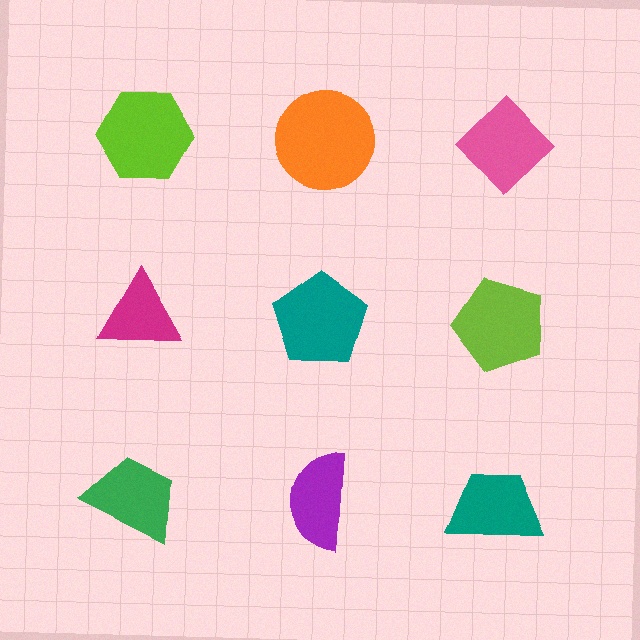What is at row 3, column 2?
A purple semicircle.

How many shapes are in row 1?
3 shapes.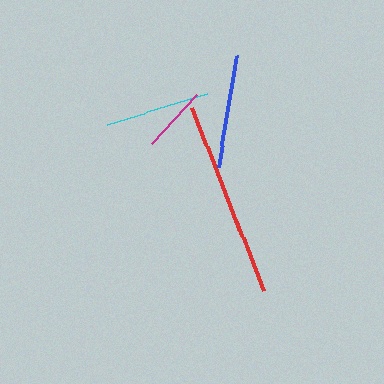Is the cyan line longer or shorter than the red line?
The red line is longer than the cyan line.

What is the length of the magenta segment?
The magenta segment is approximately 67 pixels long.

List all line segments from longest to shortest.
From longest to shortest: red, blue, cyan, magenta.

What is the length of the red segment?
The red segment is approximately 197 pixels long.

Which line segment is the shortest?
The magenta line is the shortest at approximately 67 pixels.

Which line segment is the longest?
The red line is the longest at approximately 197 pixels.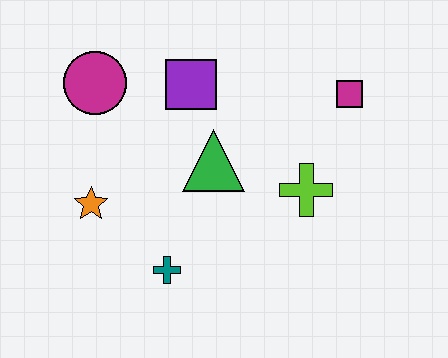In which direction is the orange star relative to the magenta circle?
The orange star is below the magenta circle.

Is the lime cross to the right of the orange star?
Yes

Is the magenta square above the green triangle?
Yes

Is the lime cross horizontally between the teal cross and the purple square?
No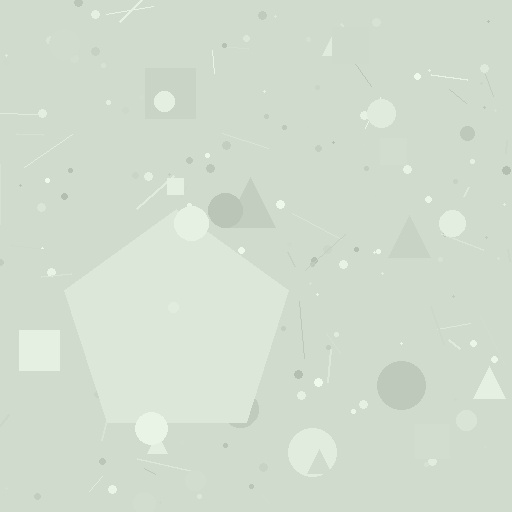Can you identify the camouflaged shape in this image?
The camouflaged shape is a pentagon.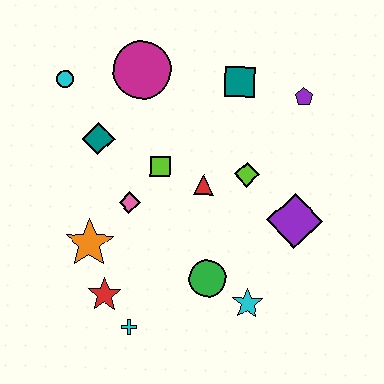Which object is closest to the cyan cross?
The red star is closest to the cyan cross.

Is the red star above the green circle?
No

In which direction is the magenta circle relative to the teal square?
The magenta circle is to the left of the teal square.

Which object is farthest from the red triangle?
The cyan circle is farthest from the red triangle.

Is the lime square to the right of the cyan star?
No